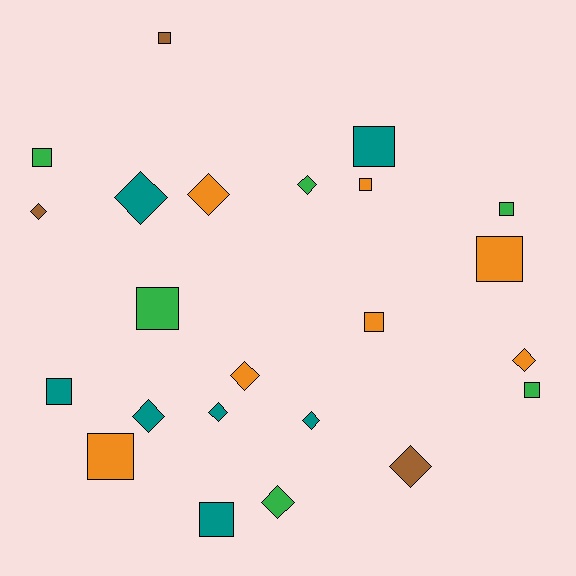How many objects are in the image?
There are 23 objects.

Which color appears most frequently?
Teal, with 7 objects.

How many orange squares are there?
There are 4 orange squares.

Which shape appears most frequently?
Square, with 12 objects.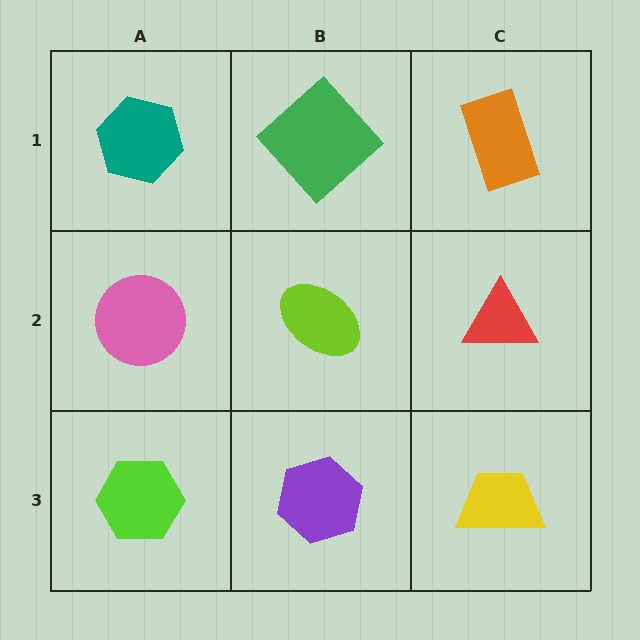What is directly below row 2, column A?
A lime hexagon.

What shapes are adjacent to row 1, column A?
A pink circle (row 2, column A), a green diamond (row 1, column B).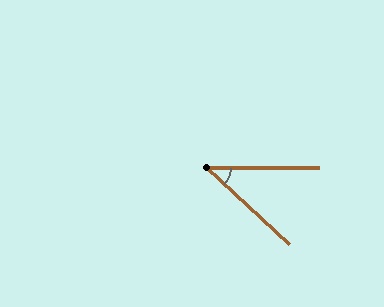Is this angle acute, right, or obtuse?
It is acute.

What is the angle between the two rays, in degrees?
Approximately 43 degrees.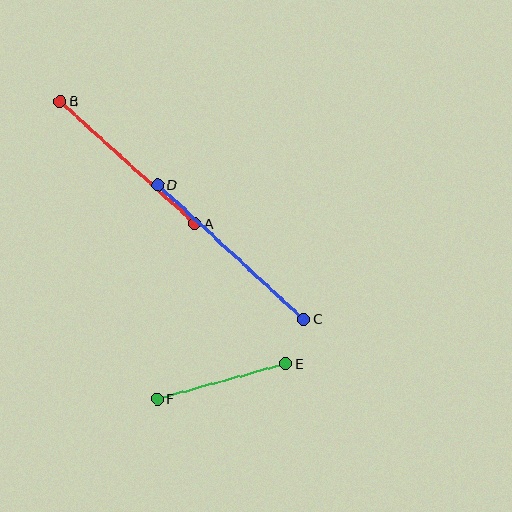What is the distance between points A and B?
The distance is approximately 182 pixels.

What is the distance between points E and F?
The distance is approximately 133 pixels.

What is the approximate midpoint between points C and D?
The midpoint is at approximately (231, 252) pixels.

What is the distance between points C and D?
The distance is approximately 198 pixels.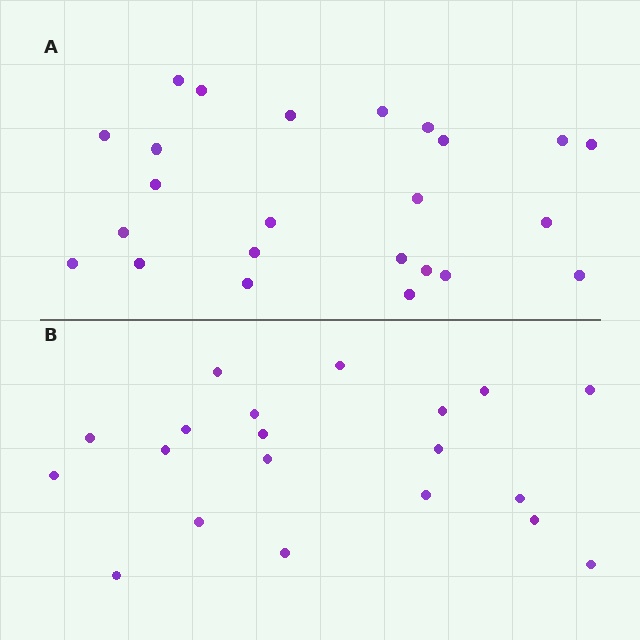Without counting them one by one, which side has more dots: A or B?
Region A (the top region) has more dots.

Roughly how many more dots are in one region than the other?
Region A has about 4 more dots than region B.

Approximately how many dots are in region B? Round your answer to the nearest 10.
About 20 dots.